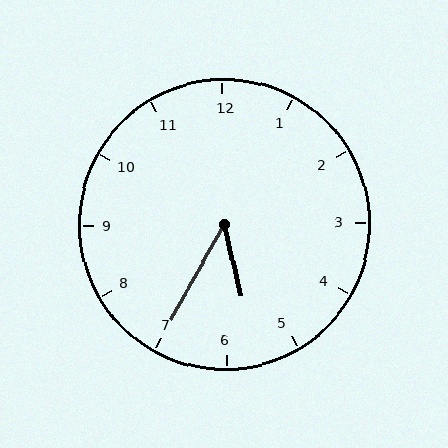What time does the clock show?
5:35.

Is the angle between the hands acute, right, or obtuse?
It is acute.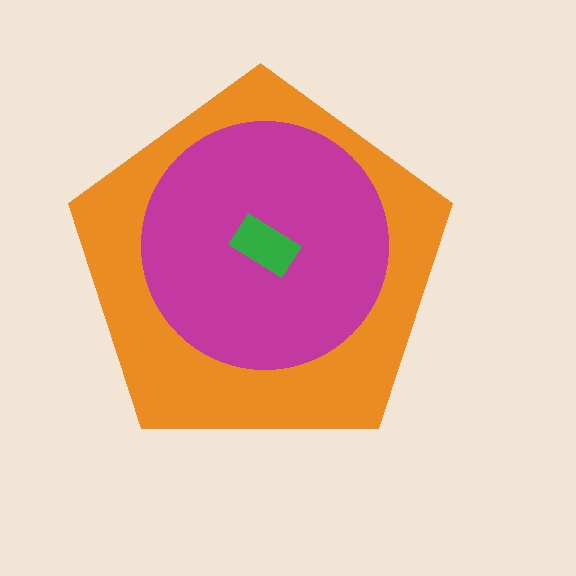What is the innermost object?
The green rectangle.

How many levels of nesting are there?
3.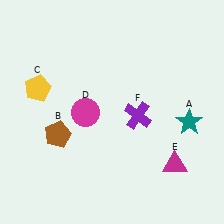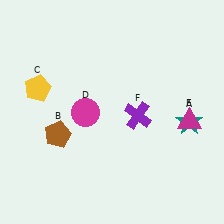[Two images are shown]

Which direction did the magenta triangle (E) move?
The magenta triangle (E) moved up.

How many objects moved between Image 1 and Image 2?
1 object moved between the two images.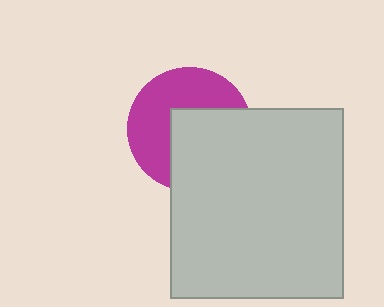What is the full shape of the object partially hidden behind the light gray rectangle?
The partially hidden object is a magenta circle.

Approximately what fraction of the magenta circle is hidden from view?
Roughly 49% of the magenta circle is hidden behind the light gray rectangle.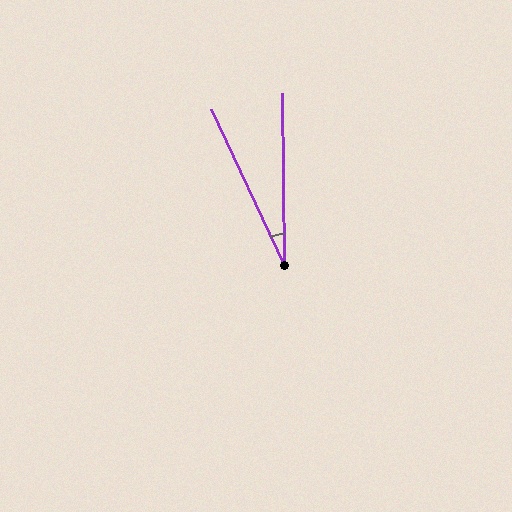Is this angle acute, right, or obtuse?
It is acute.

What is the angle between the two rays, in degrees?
Approximately 25 degrees.